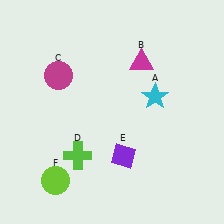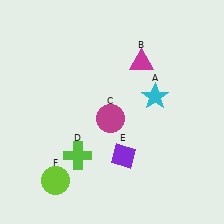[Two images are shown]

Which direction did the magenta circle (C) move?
The magenta circle (C) moved right.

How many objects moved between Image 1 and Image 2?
1 object moved between the two images.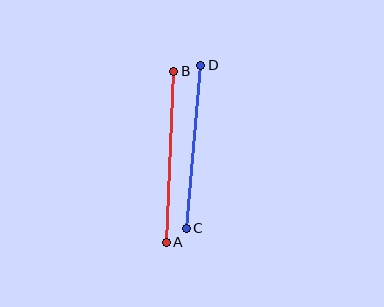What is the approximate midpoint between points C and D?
The midpoint is at approximately (193, 147) pixels.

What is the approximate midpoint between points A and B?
The midpoint is at approximately (170, 157) pixels.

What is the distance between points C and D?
The distance is approximately 164 pixels.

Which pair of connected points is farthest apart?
Points A and B are farthest apart.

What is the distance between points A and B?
The distance is approximately 171 pixels.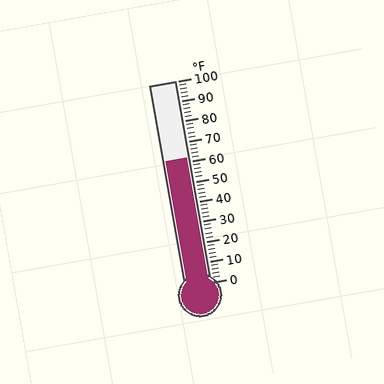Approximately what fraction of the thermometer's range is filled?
The thermometer is filled to approximately 60% of its range.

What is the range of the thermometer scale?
The thermometer scale ranges from 0°F to 100°F.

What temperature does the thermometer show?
The thermometer shows approximately 62°F.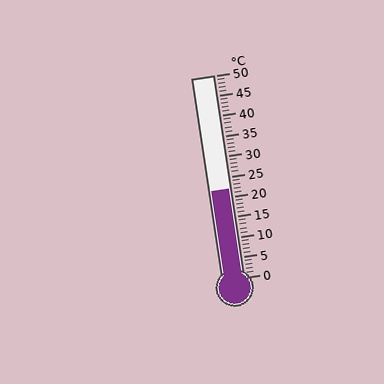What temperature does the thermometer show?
The thermometer shows approximately 22°C.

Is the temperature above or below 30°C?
The temperature is below 30°C.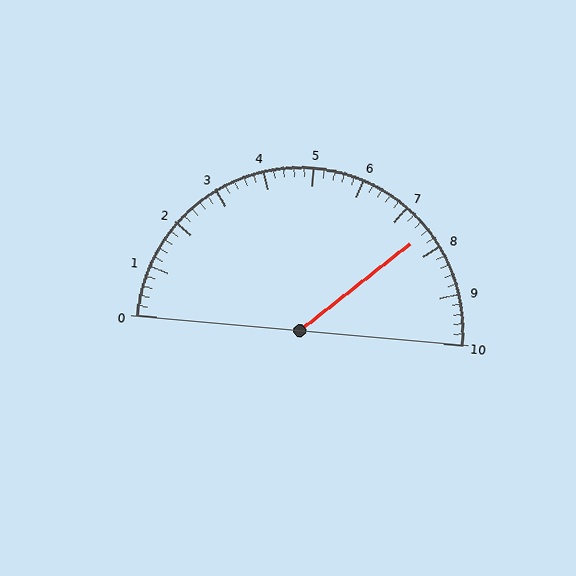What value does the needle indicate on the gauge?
The needle indicates approximately 7.6.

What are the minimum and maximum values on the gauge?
The gauge ranges from 0 to 10.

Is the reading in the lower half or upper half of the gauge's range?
The reading is in the upper half of the range (0 to 10).